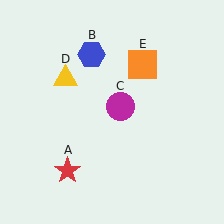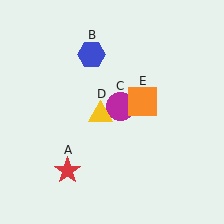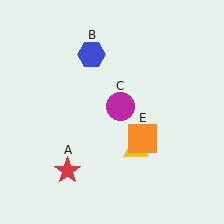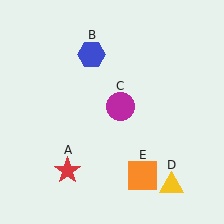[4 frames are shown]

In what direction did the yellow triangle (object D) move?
The yellow triangle (object D) moved down and to the right.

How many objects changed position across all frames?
2 objects changed position: yellow triangle (object D), orange square (object E).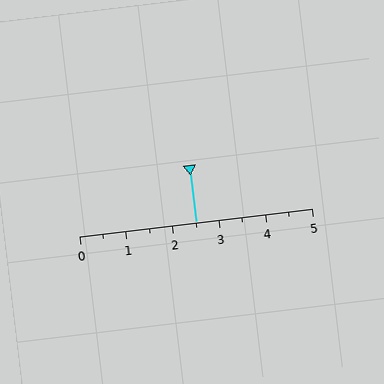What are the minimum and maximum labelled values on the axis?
The axis runs from 0 to 5.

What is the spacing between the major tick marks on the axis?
The major ticks are spaced 1 apart.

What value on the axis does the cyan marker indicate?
The marker indicates approximately 2.5.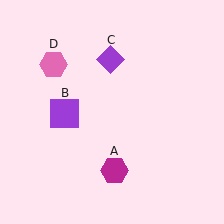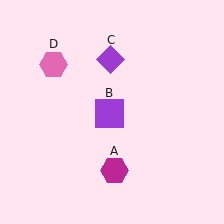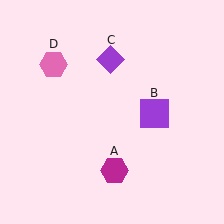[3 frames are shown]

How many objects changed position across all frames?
1 object changed position: purple square (object B).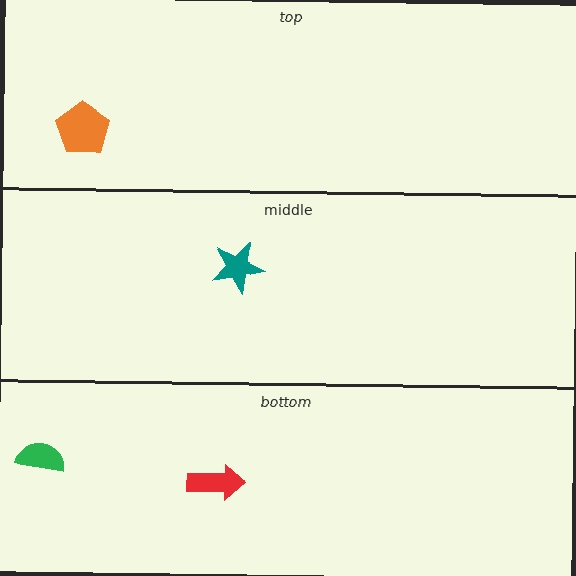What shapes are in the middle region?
The teal star.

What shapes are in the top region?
The orange pentagon.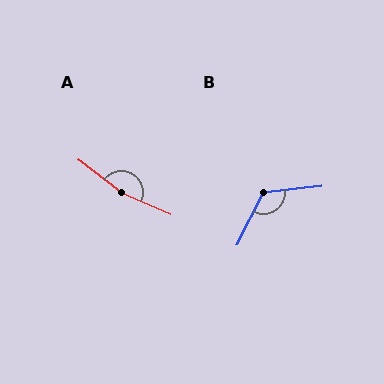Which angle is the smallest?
B, at approximately 123 degrees.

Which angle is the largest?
A, at approximately 166 degrees.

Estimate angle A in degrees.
Approximately 166 degrees.